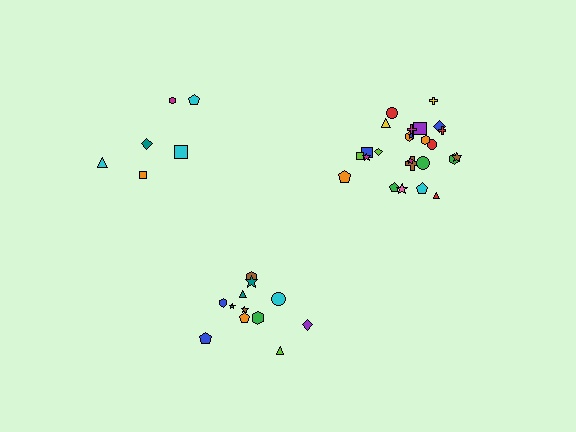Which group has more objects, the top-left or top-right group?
The top-right group.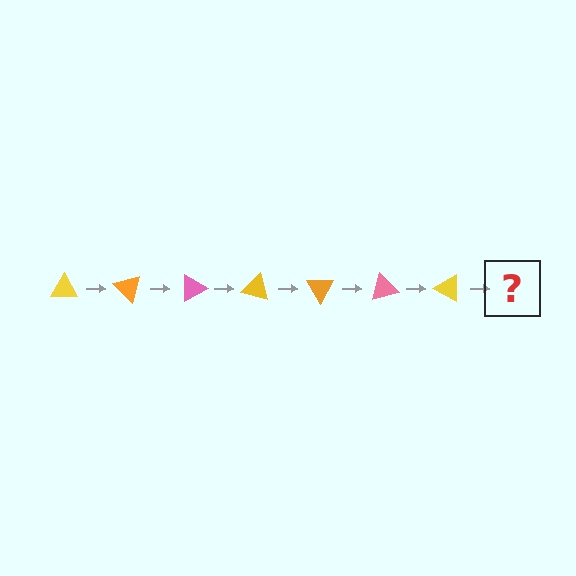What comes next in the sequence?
The next element should be an orange triangle, rotated 315 degrees from the start.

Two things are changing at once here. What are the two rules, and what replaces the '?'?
The two rules are that it rotates 45 degrees each step and the color cycles through yellow, orange, and pink. The '?' should be an orange triangle, rotated 315 degrees from the start.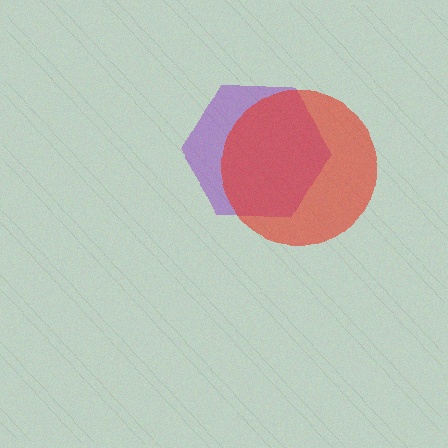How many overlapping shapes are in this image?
There are 2 overlapping shapes in the image.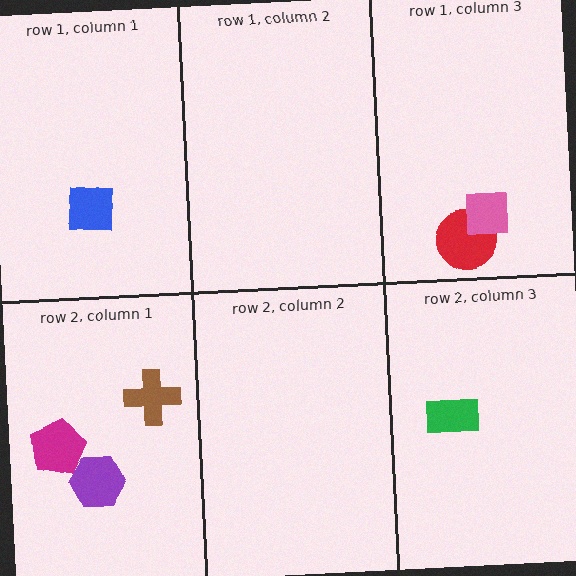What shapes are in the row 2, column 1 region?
The purple hexagon, the brown cross, the magenta pentagon.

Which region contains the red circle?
The row 1, column 3 region.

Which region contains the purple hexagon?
The row 2, column 1 region.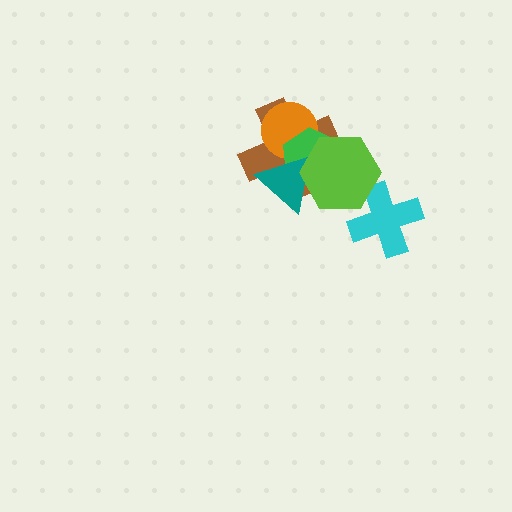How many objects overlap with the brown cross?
4 objects overlap with the brown cross.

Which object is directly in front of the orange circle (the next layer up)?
The green hexagon is directly in front of the orange circle.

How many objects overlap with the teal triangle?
4 objects overlap with the teal triangle.